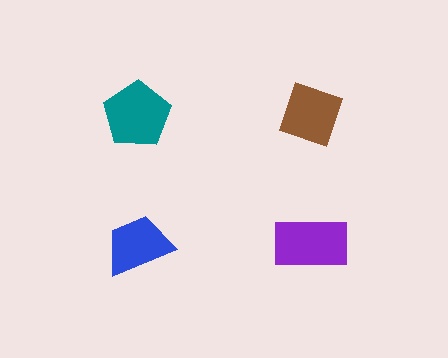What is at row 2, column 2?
A purple rectangle.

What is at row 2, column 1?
A blue trapezoid.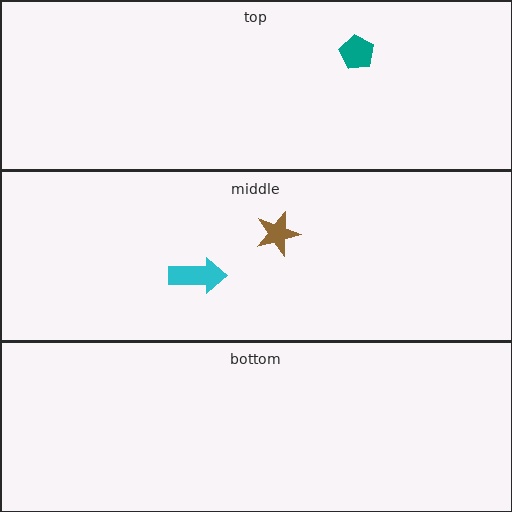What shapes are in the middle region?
The cyan arrow, the brown star.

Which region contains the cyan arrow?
The middle region.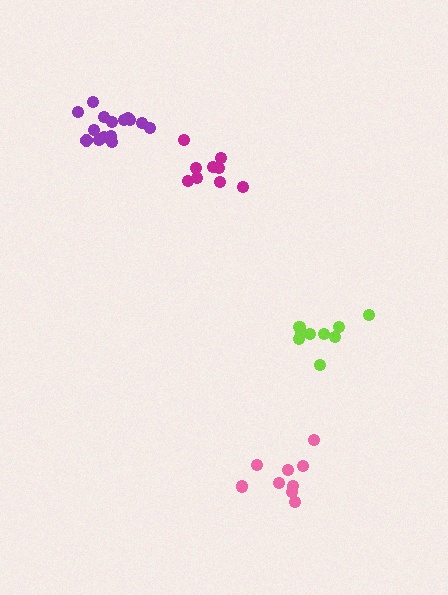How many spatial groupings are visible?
There are 4 spatial groupings.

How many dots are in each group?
Group 1: 9 dots, Group 2: 15 dots, Group 3: 9 dots, Group 4: 9 dots (42 total).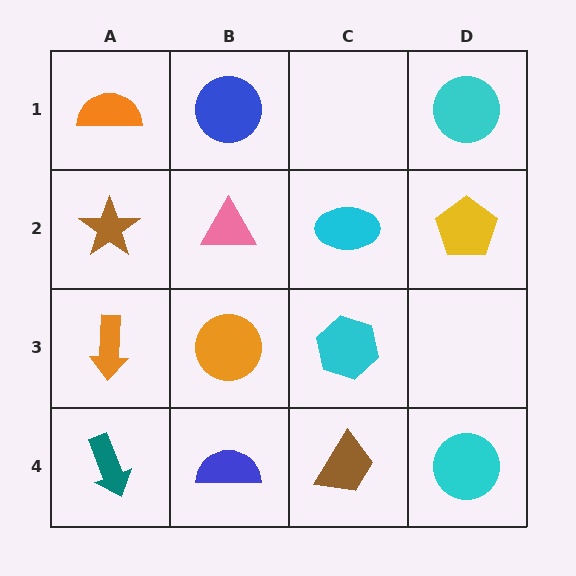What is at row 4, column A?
A teal arrow.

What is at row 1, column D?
A cyan circle.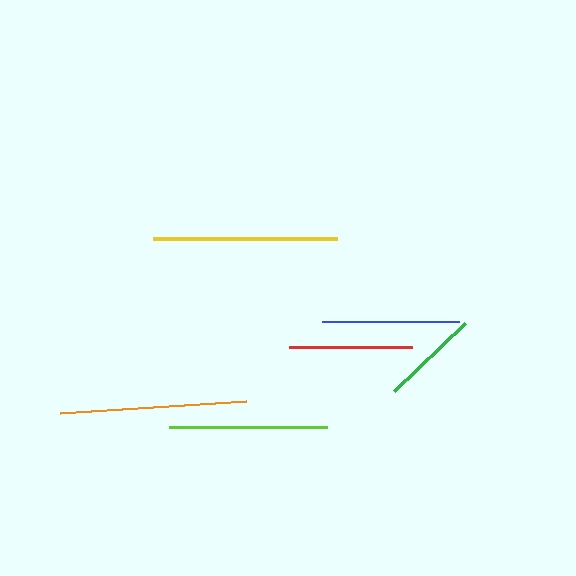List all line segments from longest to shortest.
From longest to shortest: orange, yellow, lime, blue, red, green.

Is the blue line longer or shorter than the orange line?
The orange line is longer than the blue line.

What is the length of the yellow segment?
The yellow segment is approximately 183 pixels long.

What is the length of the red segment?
The red segment is approximately 122 pixels long.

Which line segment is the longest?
The orange line is the longest at approximately 186 pixels.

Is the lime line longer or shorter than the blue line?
The lime line is longer than the blue line.